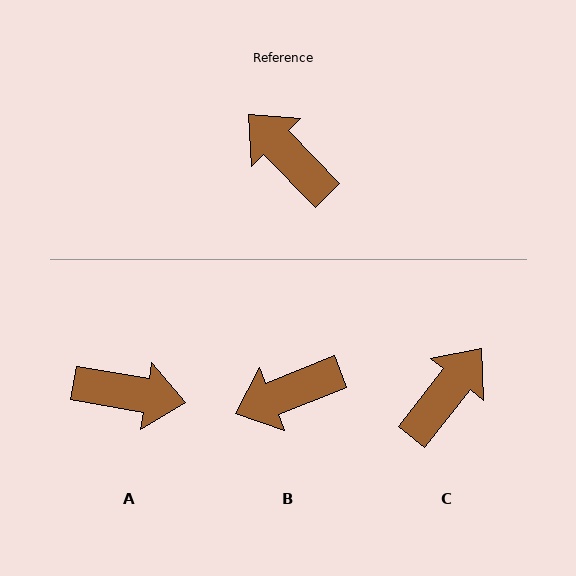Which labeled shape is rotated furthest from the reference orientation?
A, about 144 degrees away.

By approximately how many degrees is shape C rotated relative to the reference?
Approximately 83 degrees clockwise.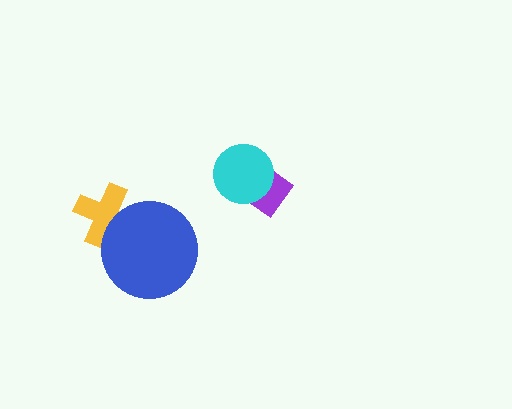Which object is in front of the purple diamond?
The cyan circle is in front of the purple diamond.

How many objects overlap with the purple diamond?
1 object overlaps with the purple diamond.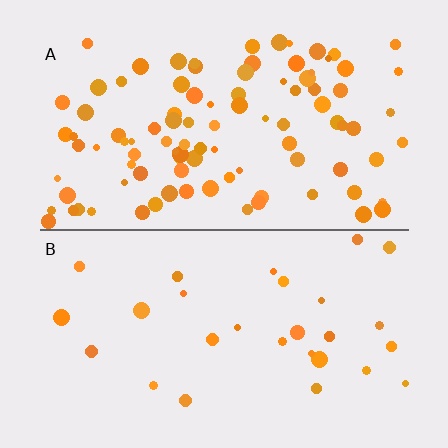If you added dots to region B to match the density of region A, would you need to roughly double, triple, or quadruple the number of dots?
Approximately triple.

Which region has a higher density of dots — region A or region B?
A (the top).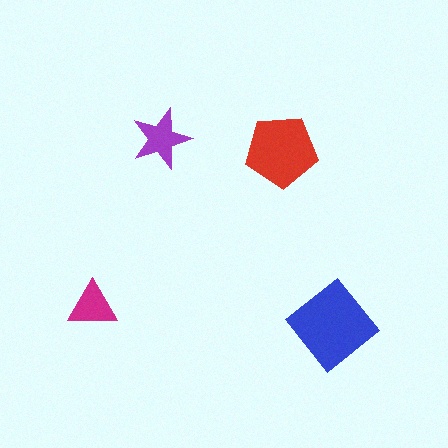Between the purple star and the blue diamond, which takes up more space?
The blue diamond.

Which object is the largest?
The blue diamond.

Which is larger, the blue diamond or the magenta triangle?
The blue diamond.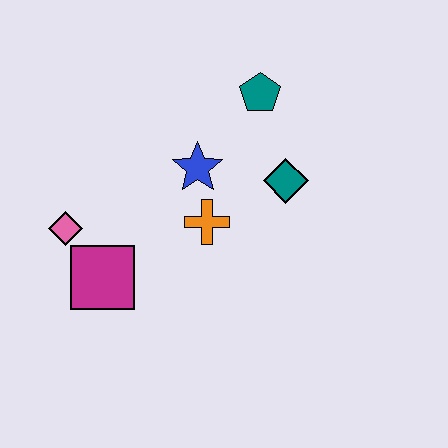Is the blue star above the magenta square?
Yes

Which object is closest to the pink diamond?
The magenta square is closest to the pink diamond.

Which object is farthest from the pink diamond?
The teal pentagon is farthest from the pink diamond.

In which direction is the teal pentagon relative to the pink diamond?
The teal pentagon is to the right of the pink diamond.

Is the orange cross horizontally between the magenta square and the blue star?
No